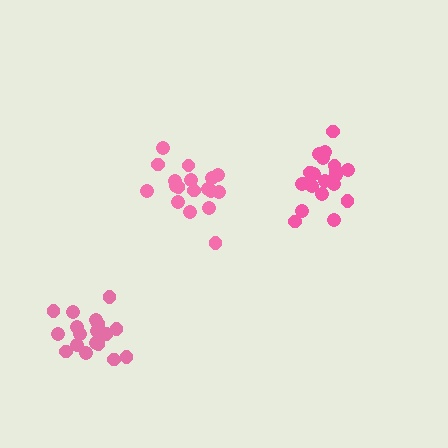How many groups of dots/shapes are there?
There are 3 groups.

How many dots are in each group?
Group 1: 20 dots, Group 2: 19 dots, Group 3: 19 dots (58 total).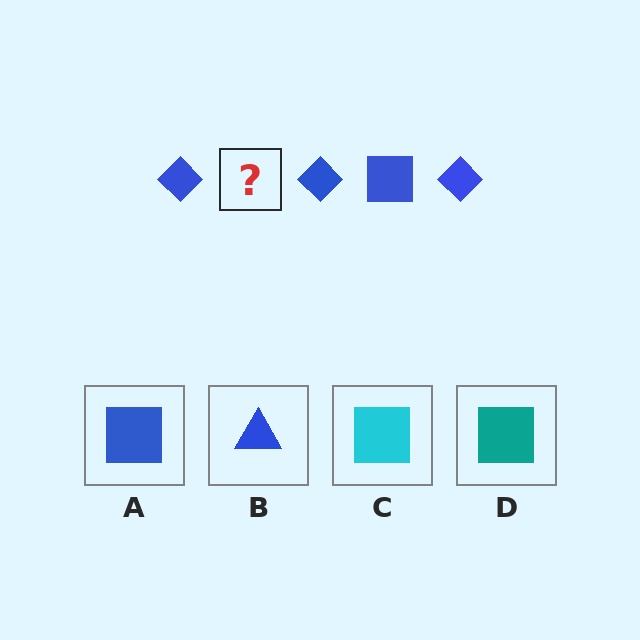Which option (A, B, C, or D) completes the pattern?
A.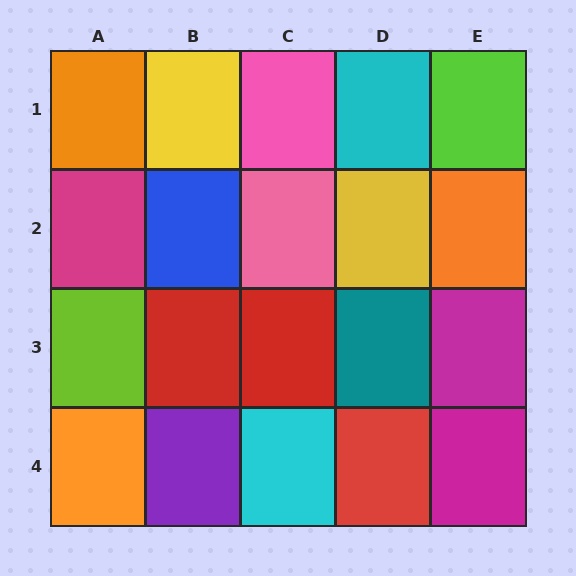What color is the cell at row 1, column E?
Lime.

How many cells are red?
3 cells are red.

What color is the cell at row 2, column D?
Yellow.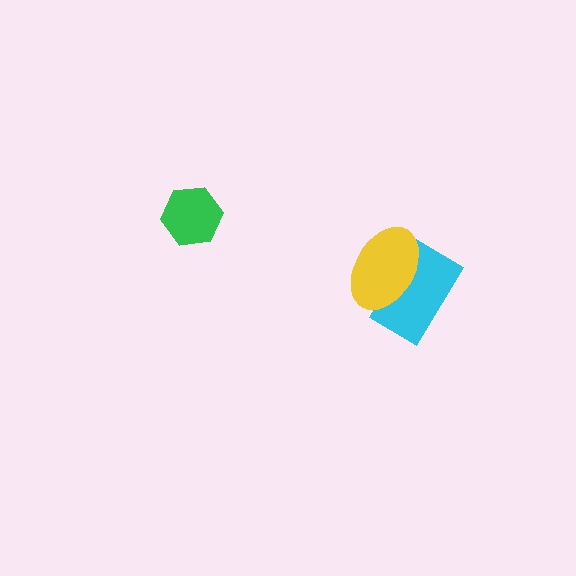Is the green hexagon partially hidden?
No, no other shape covers it.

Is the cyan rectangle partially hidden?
Yes, it is partially covered by another shape.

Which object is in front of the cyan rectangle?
The yellow ellipse is in front of the cyan rectangle.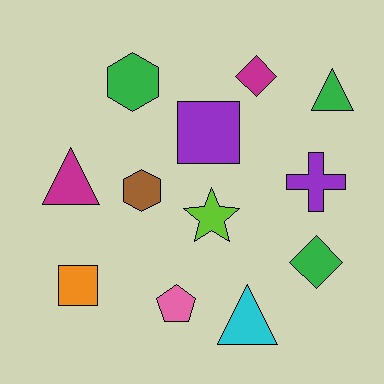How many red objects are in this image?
There are no red objects.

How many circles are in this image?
There are no circles.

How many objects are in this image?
There are 12 objects.